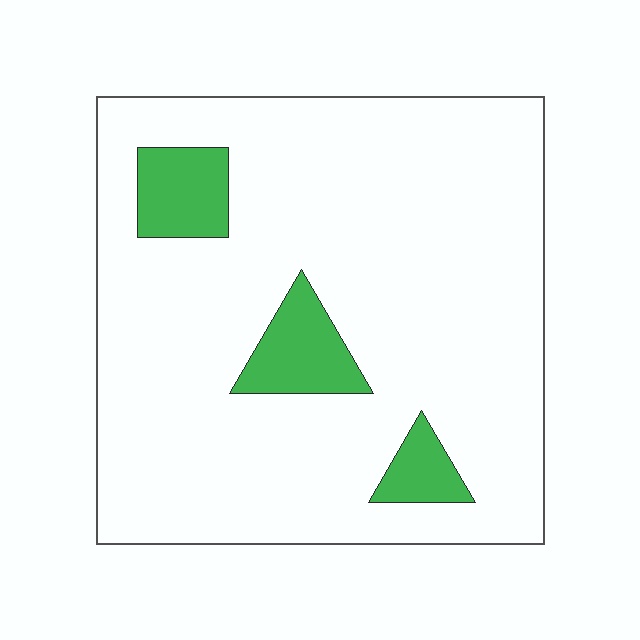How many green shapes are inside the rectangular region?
3.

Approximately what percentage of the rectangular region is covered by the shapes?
Approximately 10%.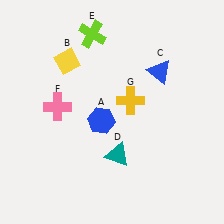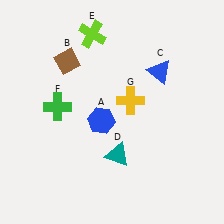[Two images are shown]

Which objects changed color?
B changed from yellow to brown. F changed from pink to green.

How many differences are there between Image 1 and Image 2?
There are 2 differences between the two images.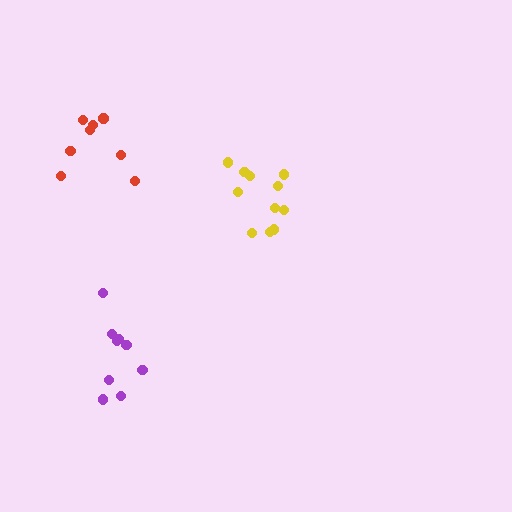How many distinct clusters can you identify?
There are 3 distinct clusters.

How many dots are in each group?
Group 1: 11 dots, Group 2: 9 dots, Group 3: 8 dots (28 total).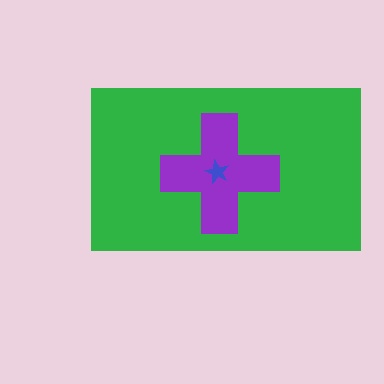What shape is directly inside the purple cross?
The blue star.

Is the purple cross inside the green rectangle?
Yes.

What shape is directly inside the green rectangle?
The purple cross.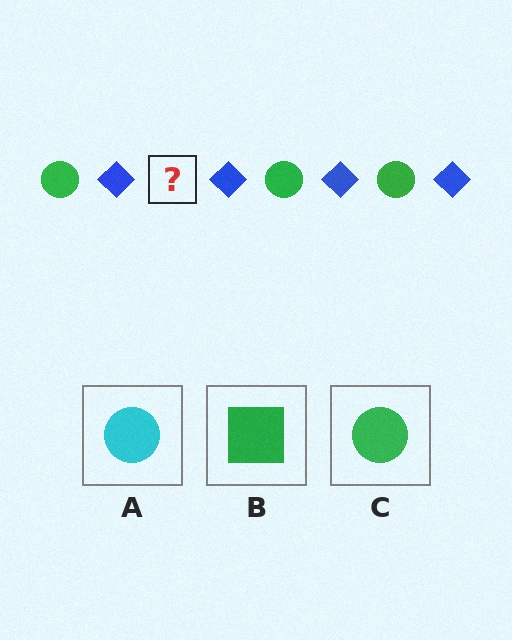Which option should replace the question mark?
Option C.